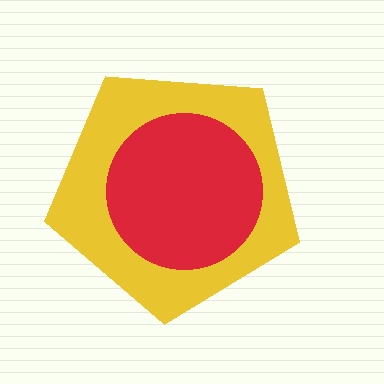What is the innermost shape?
The red circle.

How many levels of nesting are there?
2.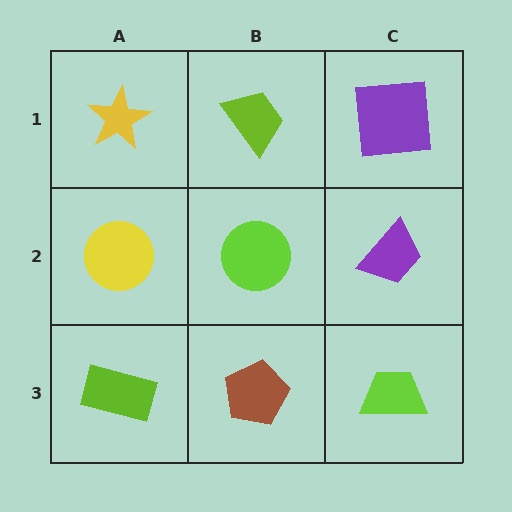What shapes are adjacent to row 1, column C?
A purple trapezoid (row 2, column C), a lime trapezoid (row 1, column B).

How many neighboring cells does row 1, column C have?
2.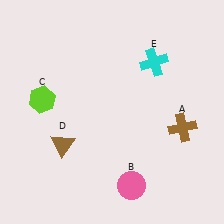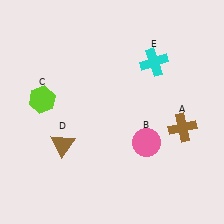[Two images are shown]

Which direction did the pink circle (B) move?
The pink circle (B) moved up.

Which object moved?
The pink circle (B) moved up.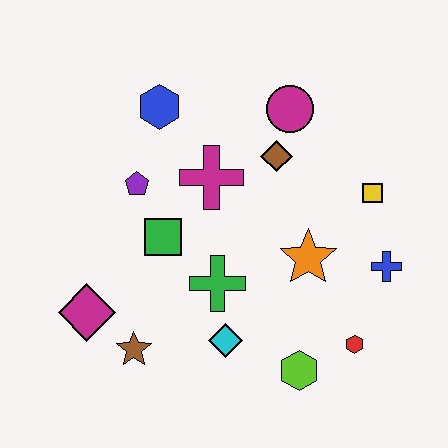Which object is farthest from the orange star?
The magenta diamond is farthest from the orange star.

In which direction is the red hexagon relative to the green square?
The red hexagon is to the right of the green square.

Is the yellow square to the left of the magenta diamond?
No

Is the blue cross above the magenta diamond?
Yes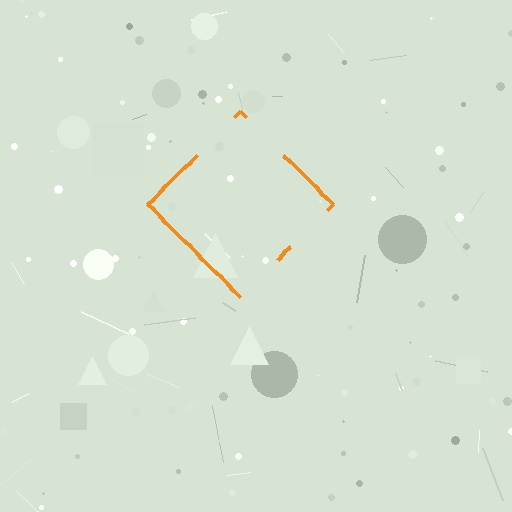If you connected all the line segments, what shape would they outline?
They would outline a diamond.